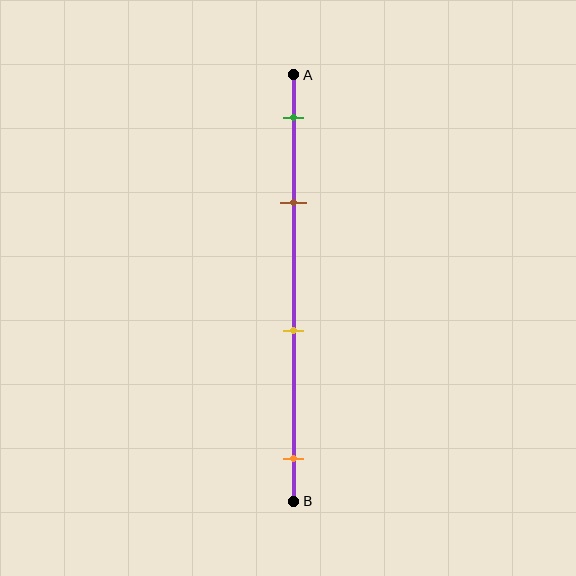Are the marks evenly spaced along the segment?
No, the marks are not evenly spaced.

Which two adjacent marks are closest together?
The green and brown marks are the closest adjacent pair.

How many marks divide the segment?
There are 4 marks dividing the segment.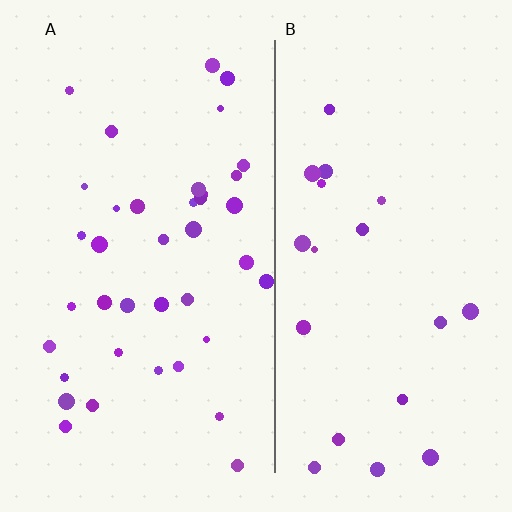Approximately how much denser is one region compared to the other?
Approximately 1.9× — region A over region B.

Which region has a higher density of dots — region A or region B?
A (the left).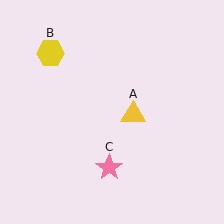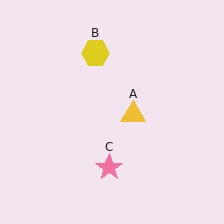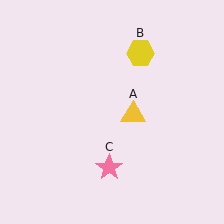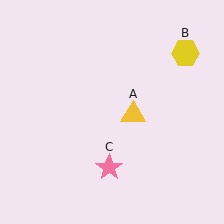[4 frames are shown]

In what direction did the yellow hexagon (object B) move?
The yellow hexagon (object B) moved right.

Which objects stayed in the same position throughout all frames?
Yellow triangle (object A) and pink star (object C) remained stationary.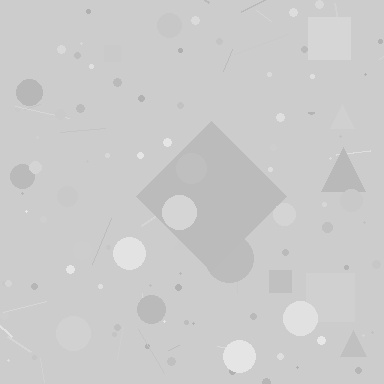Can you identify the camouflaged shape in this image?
The camouflaged shape is a diamond.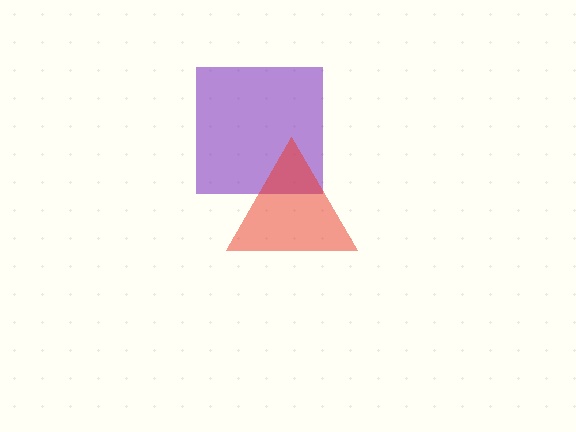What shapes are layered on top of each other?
The layered shapes are: a purple square, a red triangle.